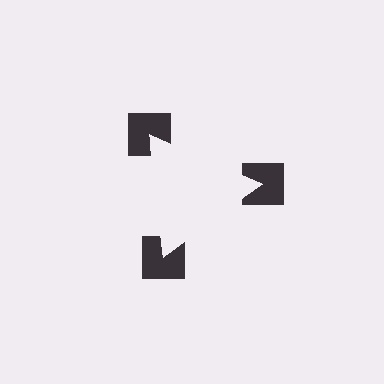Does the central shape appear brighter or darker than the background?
It typically appears slightly brighter than the background, even though no actual brightness change is drawn.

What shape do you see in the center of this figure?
An illusory triangle — its edges are inferred from the aligned wedge cuts in the notched squares, not physically drawn.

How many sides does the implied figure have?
3 sides.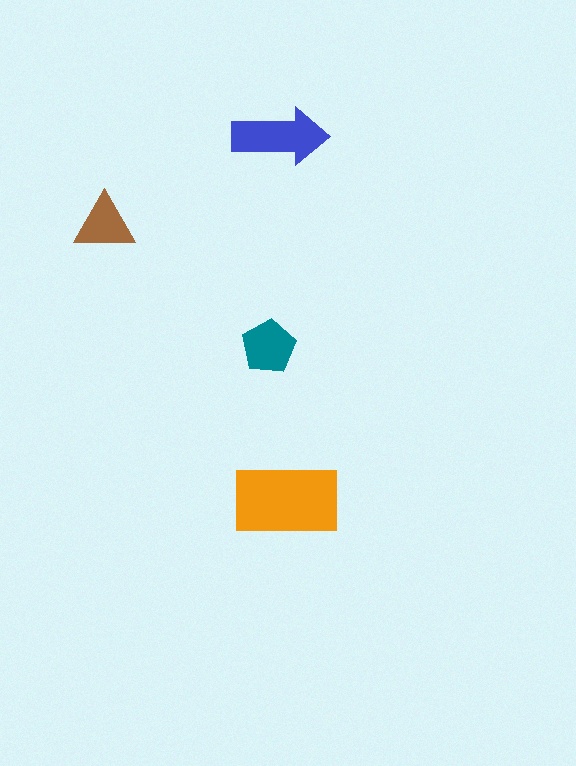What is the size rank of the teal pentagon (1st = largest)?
3rd.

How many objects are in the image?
There are 4 objects in the image.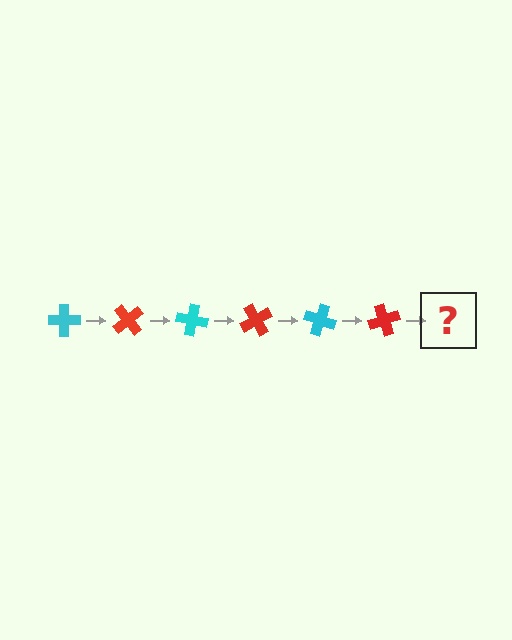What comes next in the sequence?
The next element should be a cyan cross, rotated 300 degrees from the start.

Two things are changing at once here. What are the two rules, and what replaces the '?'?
The two rules are that it rotates 50 degrees each step and the color cycles through cyan and red. The '?' should be a cyan cross, rotated 300 degrees from the start.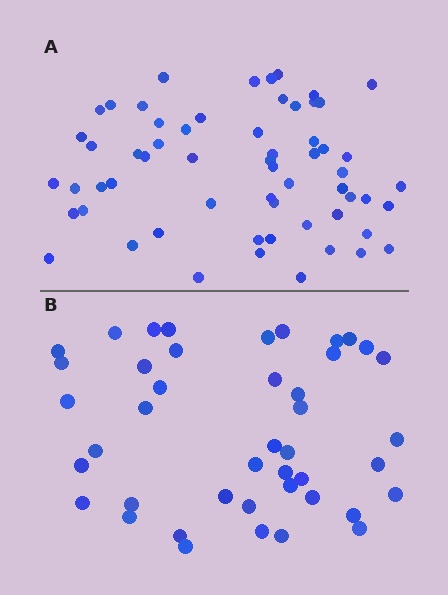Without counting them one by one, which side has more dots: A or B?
Region A (the top region) has more dots.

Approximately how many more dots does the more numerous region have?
Region A has approximately 15 more dots than region B.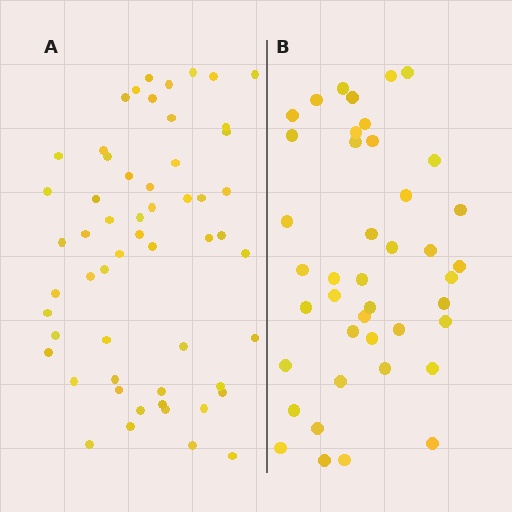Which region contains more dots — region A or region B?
Region A (the left region) has more dots.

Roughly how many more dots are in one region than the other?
Region A has approximately 15 more dots than region B.